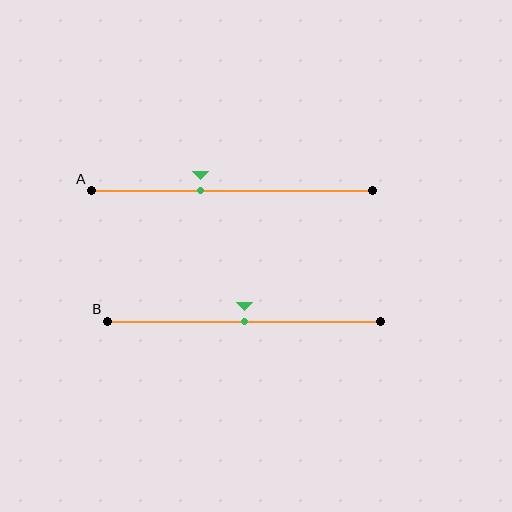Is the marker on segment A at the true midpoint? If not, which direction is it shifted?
No, the marker on segment A is shifted to the left by about 11% of the segment length.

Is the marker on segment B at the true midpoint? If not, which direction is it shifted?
Yes, the marker on segment B is at the true midpoint.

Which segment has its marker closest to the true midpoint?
Segment B has its marker closest to the true midpoint.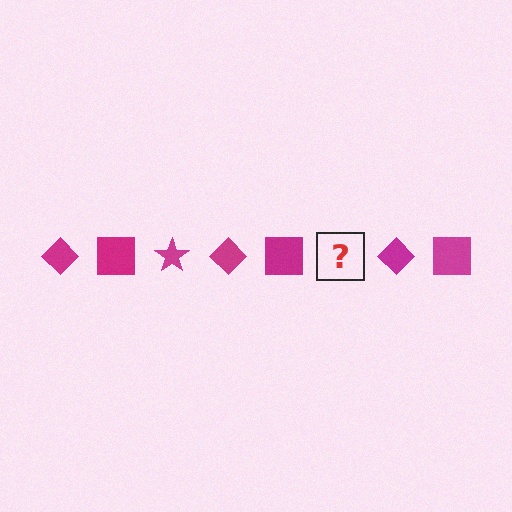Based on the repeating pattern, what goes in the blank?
The blank should be a magenta star.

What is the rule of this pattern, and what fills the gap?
The rule is that the pattern cycles through diamond, square, star shapes in magenta. The gap should be filled with a magenta star.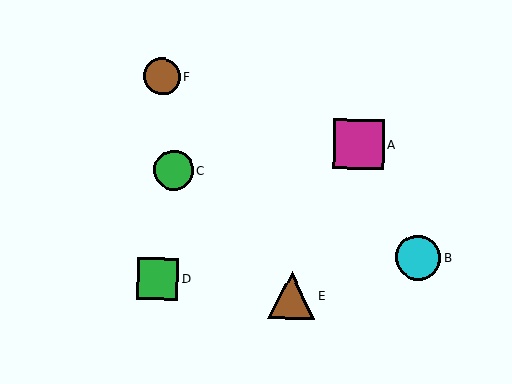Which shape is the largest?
The magenta square (labeled A) is the largest.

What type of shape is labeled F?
Shape F is a brown circle.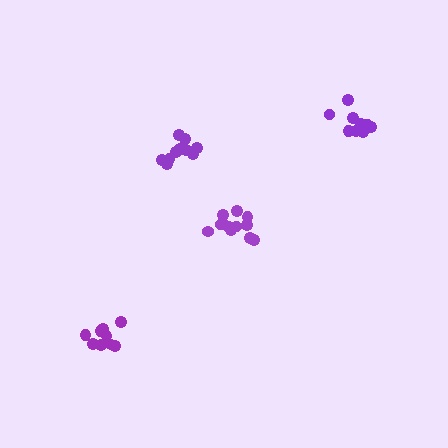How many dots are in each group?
Group 1: 9 dots, Group 2: 10 dots, Group 3: 12 dots, Group 4: 9 dots (40 total).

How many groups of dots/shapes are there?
There are 4 groups.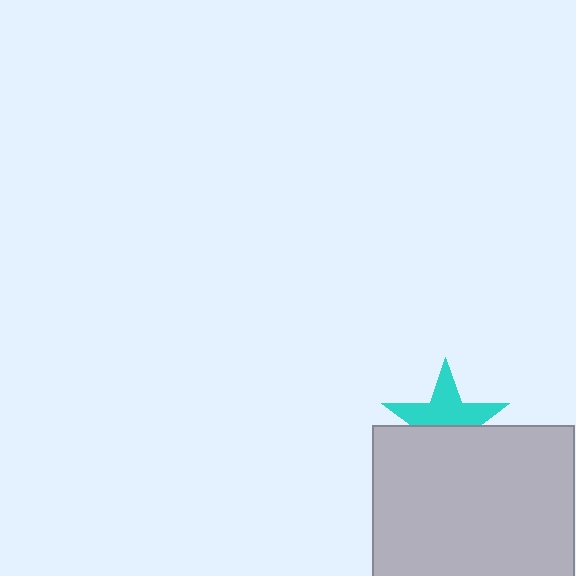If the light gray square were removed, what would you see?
You would see the complete cyan star.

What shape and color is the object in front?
The object in front is a light gray square.